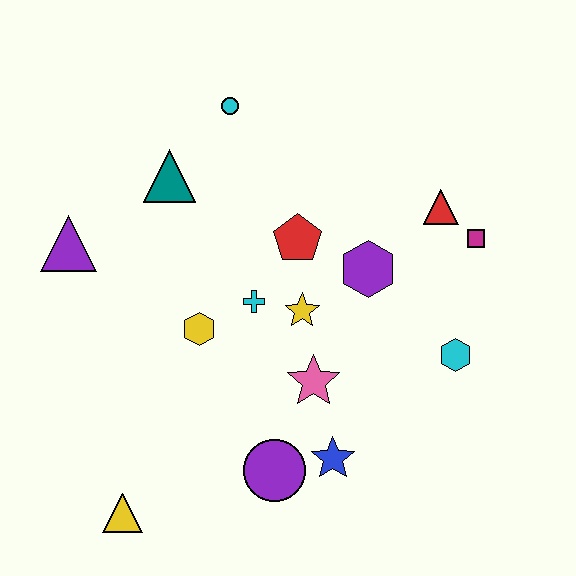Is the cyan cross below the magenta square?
Yes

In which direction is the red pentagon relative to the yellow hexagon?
The red pentagon is to the right of the yellow hexagon.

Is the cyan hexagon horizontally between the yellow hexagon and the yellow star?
No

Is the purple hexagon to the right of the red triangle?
No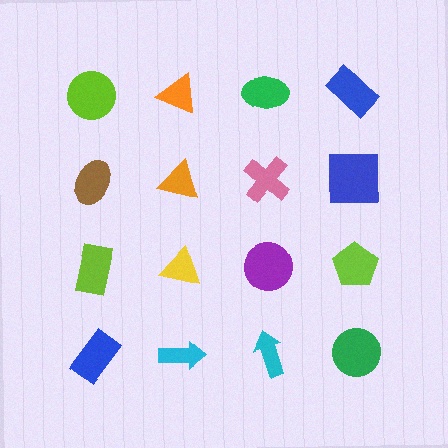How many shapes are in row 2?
4 shapes.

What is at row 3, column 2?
A yellow triangle.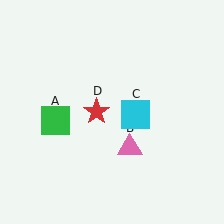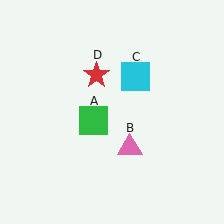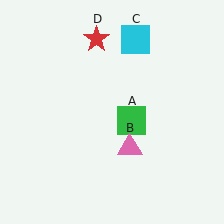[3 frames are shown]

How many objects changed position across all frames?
3 objects changed position: green square (object A), cyan square (object C), red star (object D).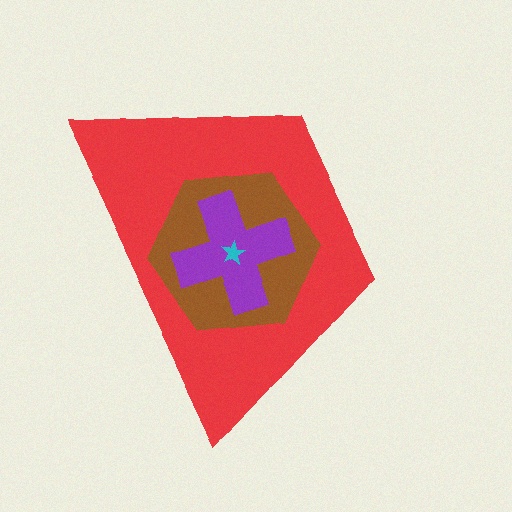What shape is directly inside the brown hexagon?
The purple cross.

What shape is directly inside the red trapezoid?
The brown hexagon.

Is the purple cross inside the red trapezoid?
Yes.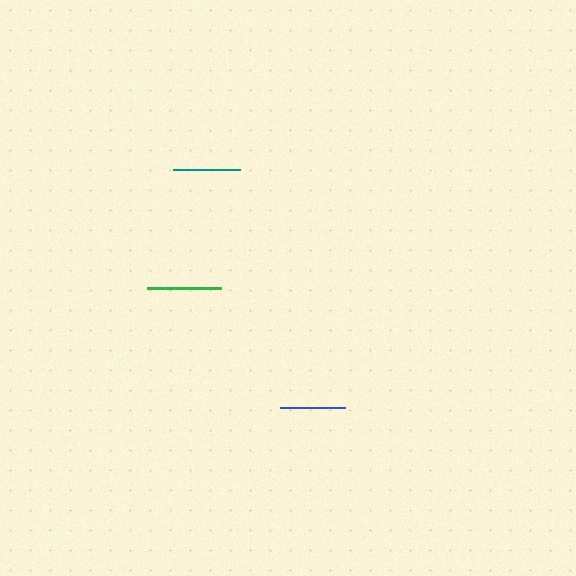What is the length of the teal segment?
The teal segment is approximately 67 pixels long.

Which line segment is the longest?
The green line is the longest at approximately 74 pixels.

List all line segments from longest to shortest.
From longest to shortest: green, teal, blue.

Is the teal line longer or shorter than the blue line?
The teal line is longer than the blue line.